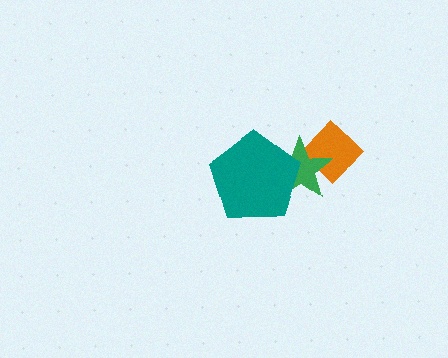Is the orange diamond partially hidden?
Yes, it is partially covered by another shape.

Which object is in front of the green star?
The teal pentagon is in front of the green star.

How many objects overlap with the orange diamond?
1 object overlaps with the orange diamond.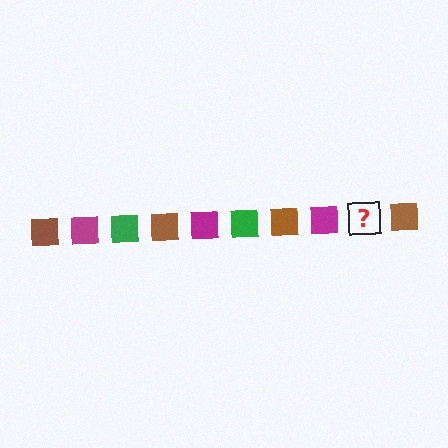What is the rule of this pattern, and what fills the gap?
The rule is that the pattern cycles through brown, magenta, green squares. The gap should be filled with a green square.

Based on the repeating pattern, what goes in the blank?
The blank should be a green square.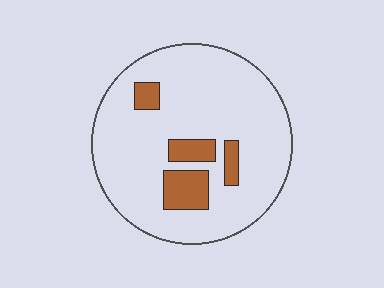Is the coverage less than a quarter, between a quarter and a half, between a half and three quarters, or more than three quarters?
Less than a quarter.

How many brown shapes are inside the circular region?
4.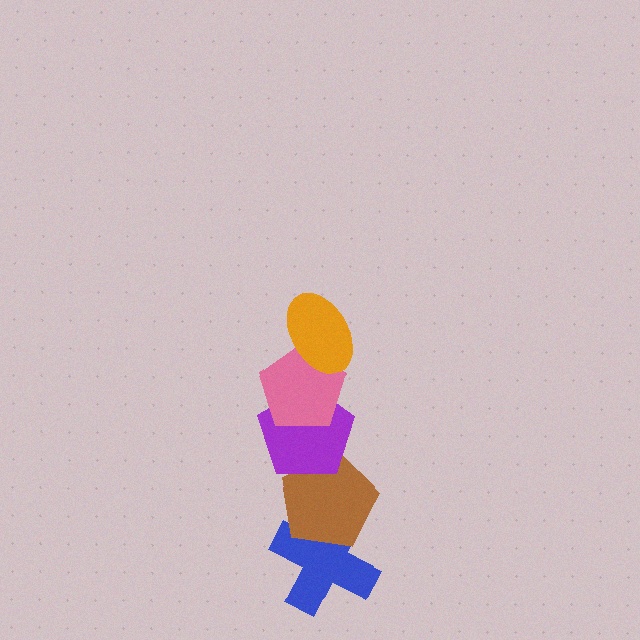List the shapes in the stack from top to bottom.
From top to bottom: the orange ellipse, the pink pentagon, the purple pentagon, the brown pentagon, the blue cross.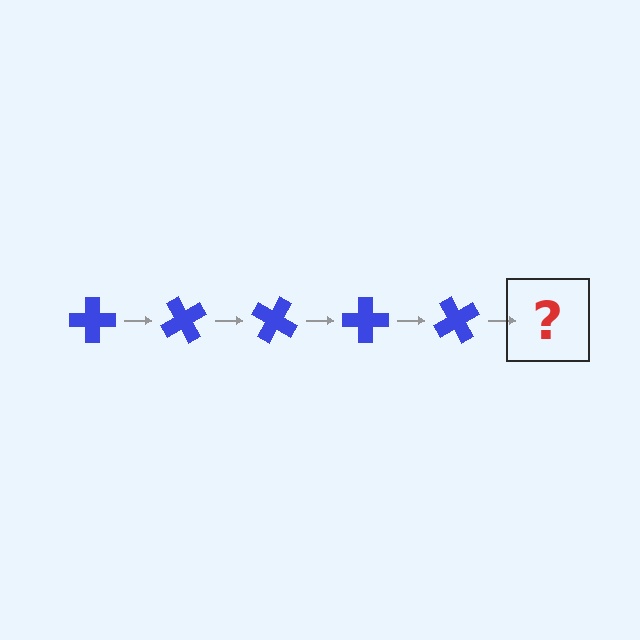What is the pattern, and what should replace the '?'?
The pattern is that the cross rotates 60 degrees each step. The '?' should be a blue cross rotated 300 degrees.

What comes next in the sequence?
The next element should be a blue cross rotated 300 degrees.